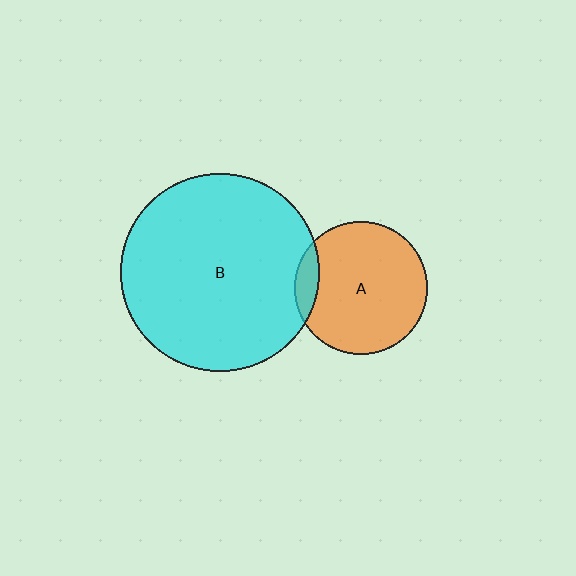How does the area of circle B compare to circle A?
Approximately 2.2 times.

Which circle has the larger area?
Circle B (cyan).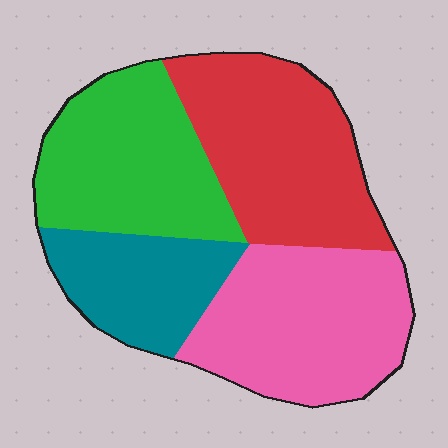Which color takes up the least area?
Teal, at roughly 15%.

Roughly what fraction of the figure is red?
Red covers around 30% of the figure.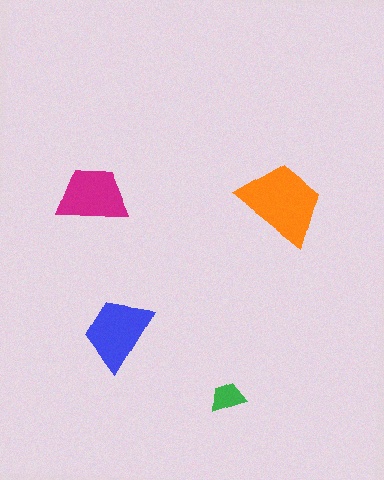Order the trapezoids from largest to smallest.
the orange one, the blue one, the magenta one, the green one.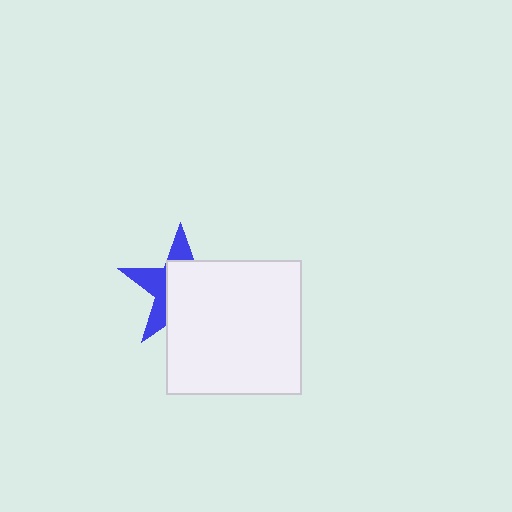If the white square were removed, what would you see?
You would see the complete blue star.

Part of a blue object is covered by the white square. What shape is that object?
It is a star.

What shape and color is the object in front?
The object in front is a white square.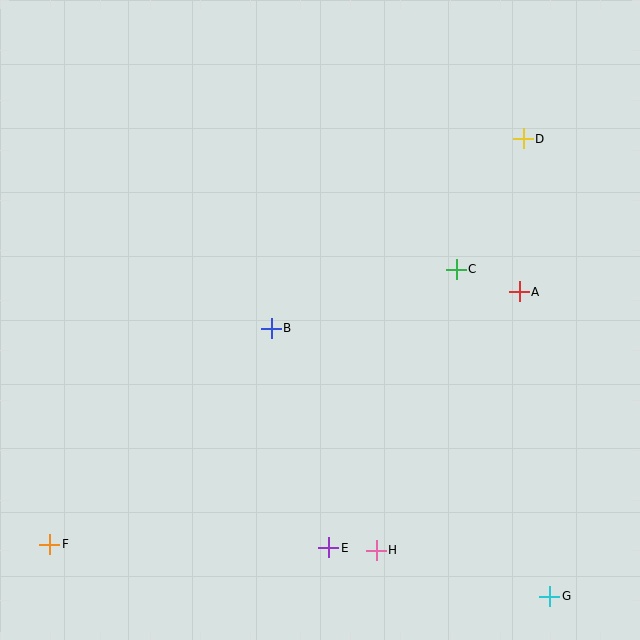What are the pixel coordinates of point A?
Point A is at (519, 292).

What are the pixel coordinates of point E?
Point E is at (329, 548).